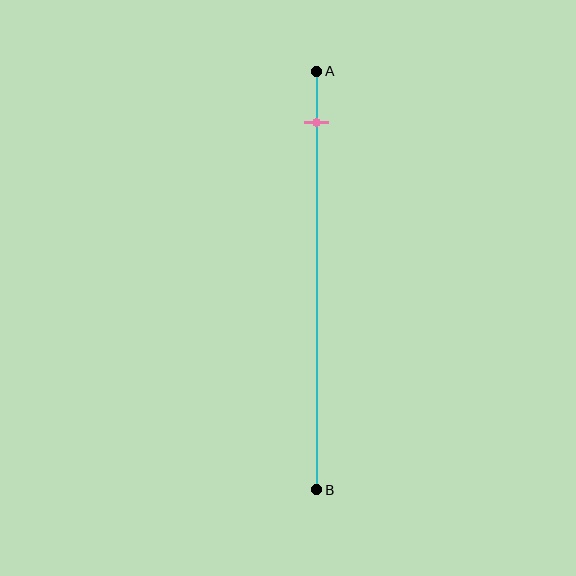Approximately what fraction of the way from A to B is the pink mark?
The pink mark is approximately 10% of the way from A to B.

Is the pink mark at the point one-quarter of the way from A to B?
No, the mark is at about 10% from A, not at the 25% one-quarter point.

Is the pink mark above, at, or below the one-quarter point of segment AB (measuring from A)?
The pink mark is above the one-quarter point of segment AB.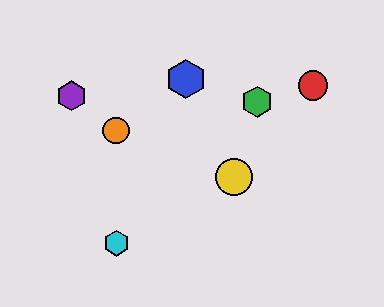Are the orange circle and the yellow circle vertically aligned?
No, the orange circle is at x≈116 and the yellow circle is at x≈234.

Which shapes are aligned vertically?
The orange circle, the cyan hexagon are aligned vertically.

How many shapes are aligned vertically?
2 shapes (the orange circle, the cyan hexagon) are aligned vertically.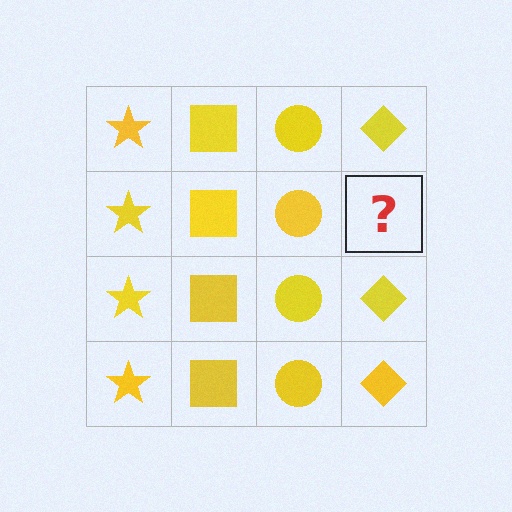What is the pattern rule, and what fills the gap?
The rule is that each column has a consistent shape. The gap should be filled with a yellow diamond.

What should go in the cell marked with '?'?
The missing cell should contain a yellow diamond.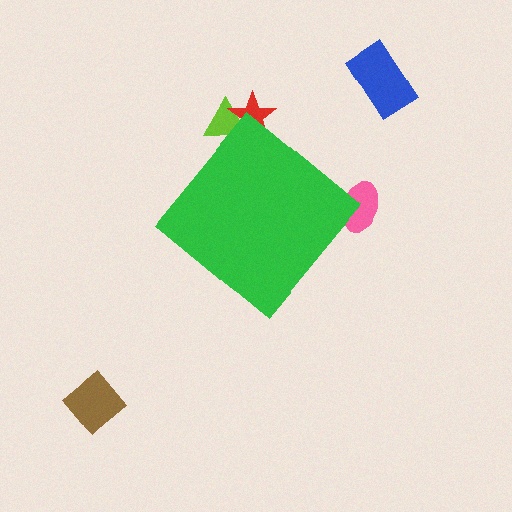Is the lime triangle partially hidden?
Yes, the lime triangle is partially hidden behind the green diamond.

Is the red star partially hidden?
Yes, the red star is partially hidden behind the green diamond.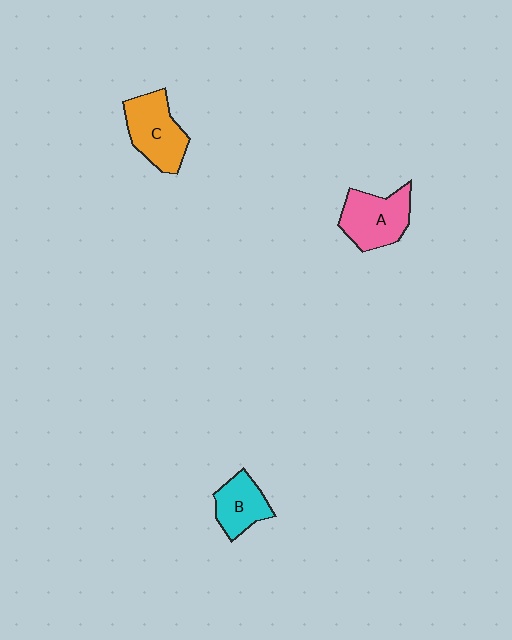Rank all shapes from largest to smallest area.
From largest to smallest: C (orange), A (pink), B (cyan).